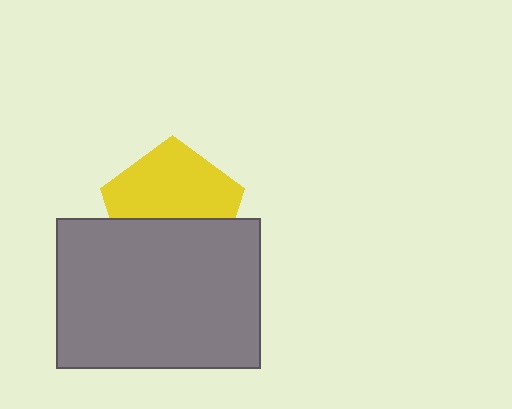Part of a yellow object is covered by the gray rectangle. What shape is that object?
It is a pentagon.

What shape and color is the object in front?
The object in front is a gray rectangle.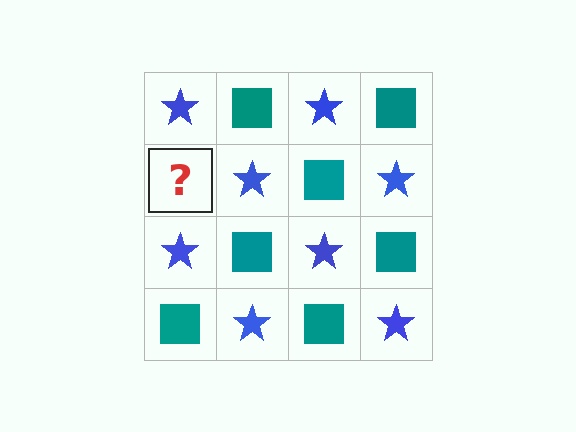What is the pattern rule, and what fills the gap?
The rule is that it alternates blue star and teal square in a checkerboard pattern. The gap should be filled with a teal square.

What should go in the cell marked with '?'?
The missing cell should contain a teal square.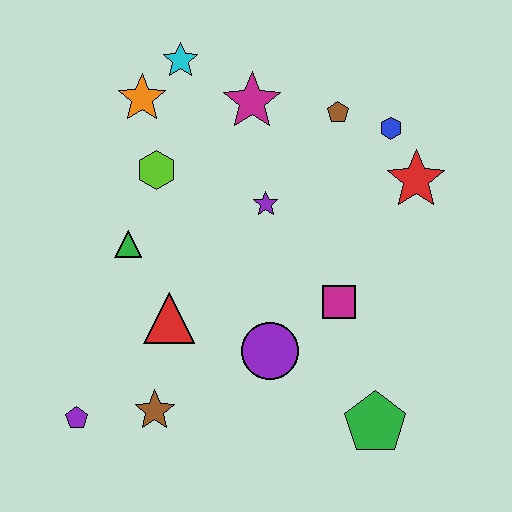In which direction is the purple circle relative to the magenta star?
The purple circle is below the magenta star.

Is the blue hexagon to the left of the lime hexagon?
No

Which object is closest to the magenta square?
The purple circle is closest to the magenta square.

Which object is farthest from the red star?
The purple pentagon is farthest from the red star.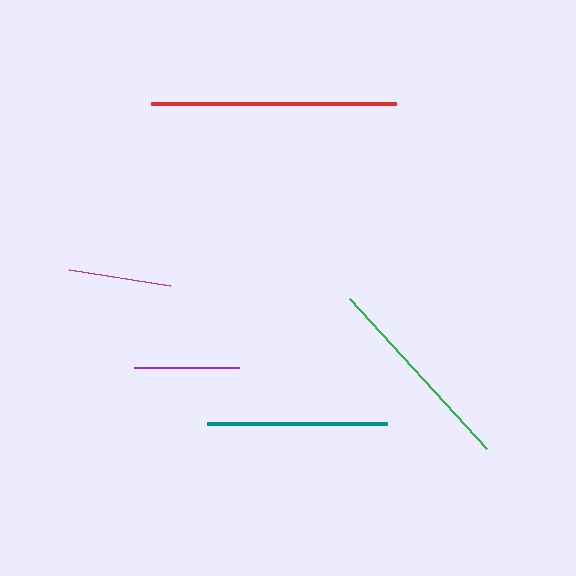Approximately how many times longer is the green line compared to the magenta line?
The green line is approximately 2.0 times the length of the magenta line.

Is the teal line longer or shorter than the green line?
The green line is longer than the teal line.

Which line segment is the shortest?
The magenta line is the shortest at approximately 103 pixels.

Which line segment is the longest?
The red line is the longest at approximately 244 pixels.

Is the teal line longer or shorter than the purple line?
The teal line is longer than the purple line.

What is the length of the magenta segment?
The magenta segment is approximately 103 pixels long.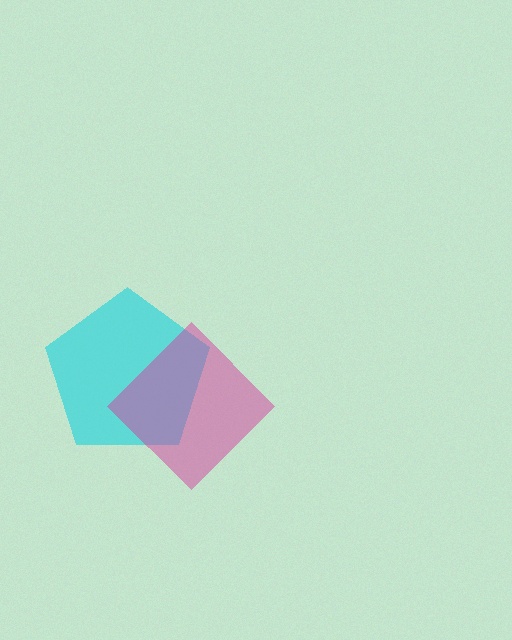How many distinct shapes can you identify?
There are 2 distinct shapes: a cyan pentagon, a magenta diamond.